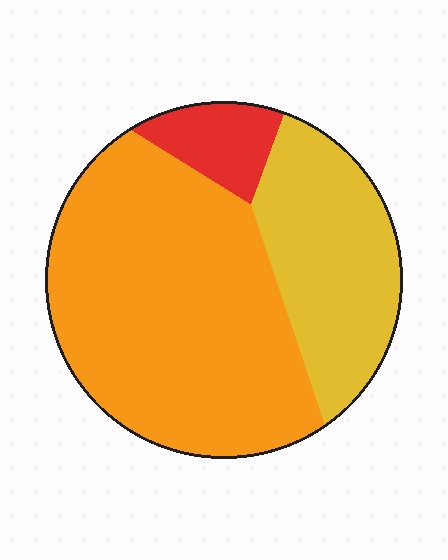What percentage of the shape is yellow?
Yellow covers 29% of the shape.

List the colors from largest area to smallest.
From largest to smallest: orange, yellow, red.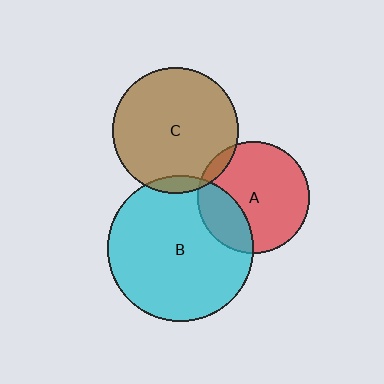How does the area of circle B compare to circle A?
Approximately 1.7 times.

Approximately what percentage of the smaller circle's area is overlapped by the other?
Approximately 25%.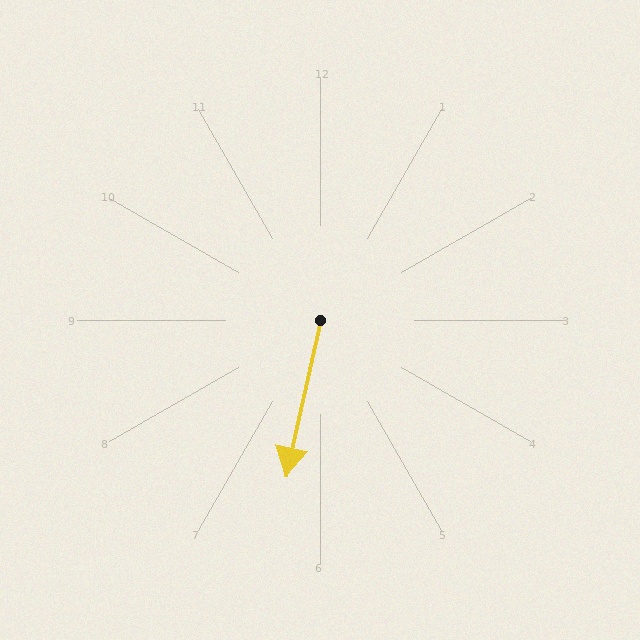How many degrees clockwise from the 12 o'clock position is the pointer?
Approximately 193 degrees.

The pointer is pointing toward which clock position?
Roughly 6 o'clock.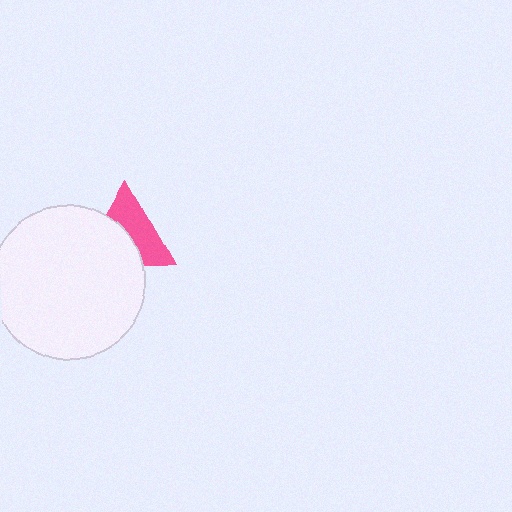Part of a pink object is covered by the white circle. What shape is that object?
It is a triangle.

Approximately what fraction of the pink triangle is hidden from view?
Roughly 47% of the pink triangle is hidden behind the white circle.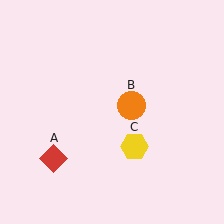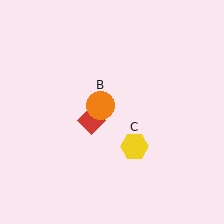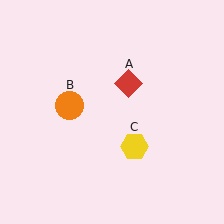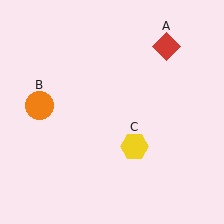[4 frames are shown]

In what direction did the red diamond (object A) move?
The red diamond (object A) moved up and to the right.